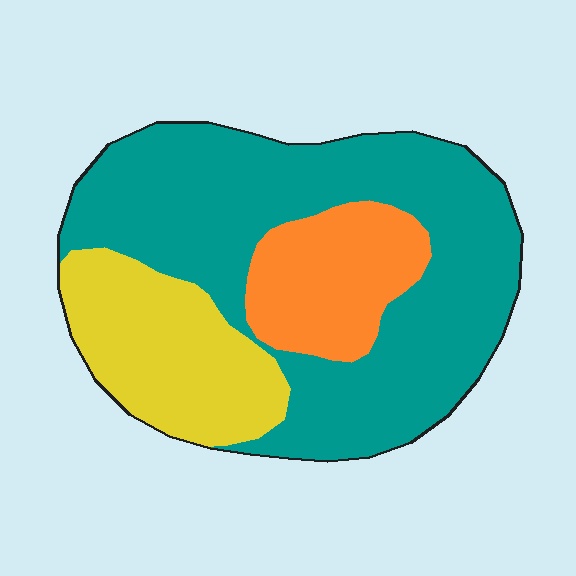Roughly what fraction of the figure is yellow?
Yellow covers about 20% of the figure.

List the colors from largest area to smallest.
From largest to smallest: teal, yellow, orange.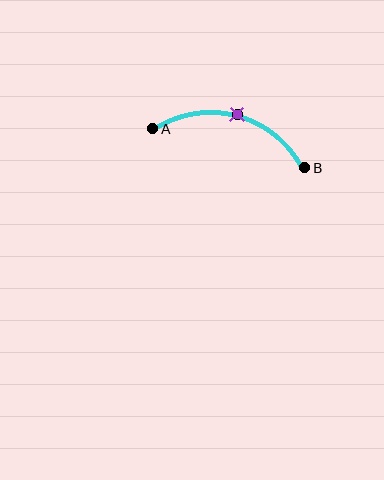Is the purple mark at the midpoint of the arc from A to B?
Yes. The purple mark lies on the arc at equal arc-length from both A and B — it is the arc midpoint.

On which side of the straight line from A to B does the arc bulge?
The arc bulges above the straight line connecting A and B.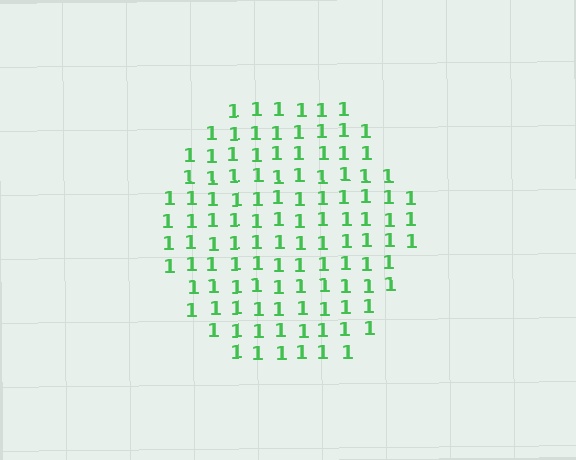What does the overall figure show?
The overall figure shows a hexagon.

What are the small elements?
The small elements are digit 1's.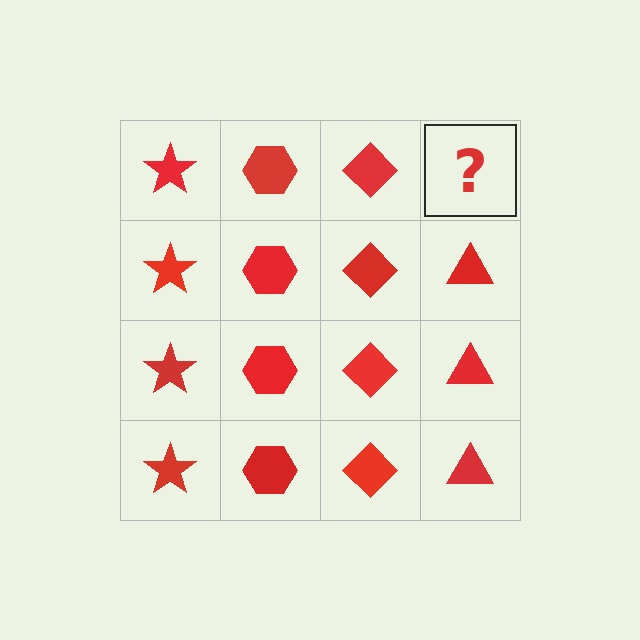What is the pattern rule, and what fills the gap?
The rule is that each column has a consistent shape. The gap should be filled with a red triangle.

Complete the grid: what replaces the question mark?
The question mark should be replaced with a red triangle.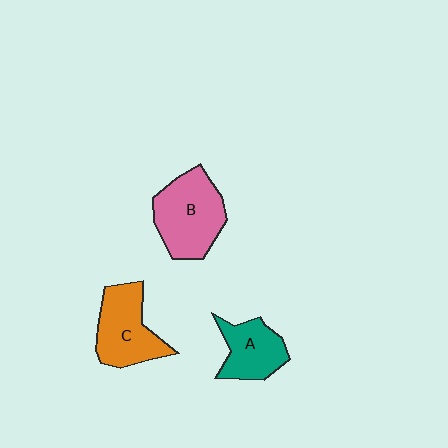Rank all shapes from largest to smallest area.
From largest to smallest: B (pink), C (orange), A (teal).